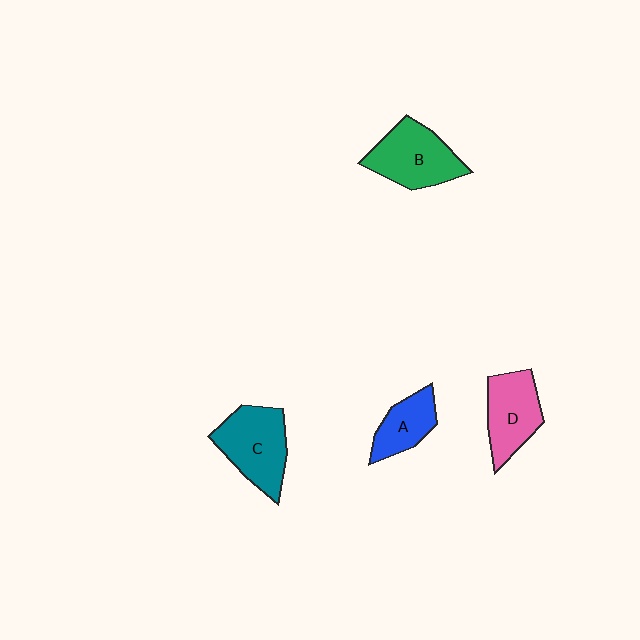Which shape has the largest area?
Shape C (teal).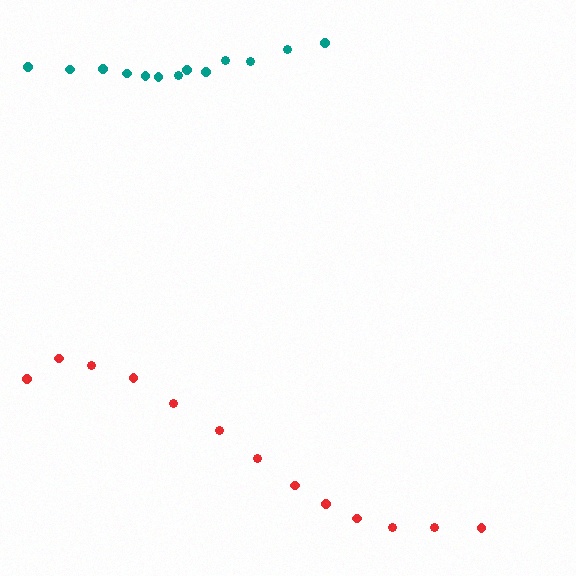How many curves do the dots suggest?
There are 2 distinct paths.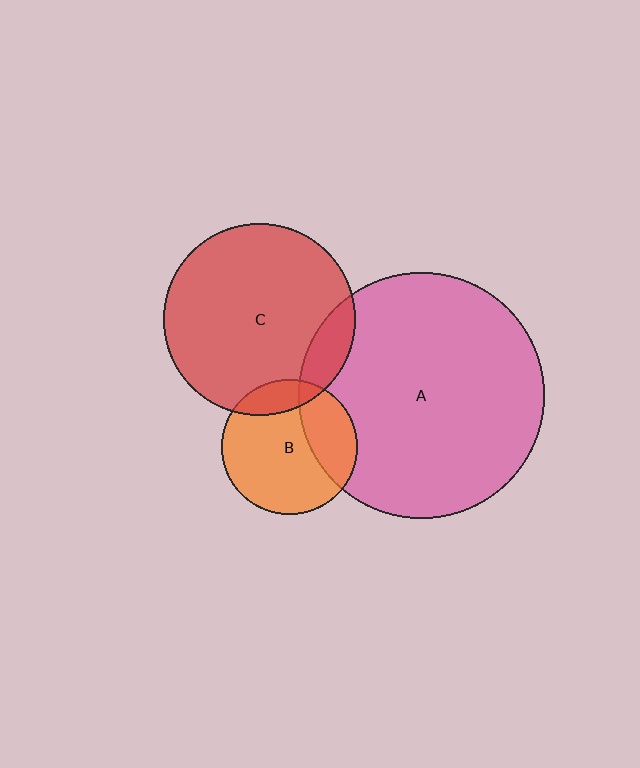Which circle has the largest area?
Circle A (pink).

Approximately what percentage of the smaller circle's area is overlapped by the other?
Approximately 15%.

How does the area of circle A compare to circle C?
Approximately 1.6 times.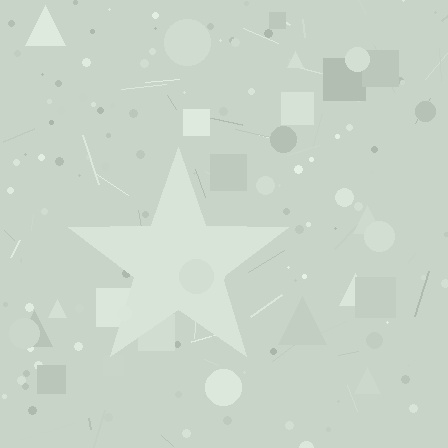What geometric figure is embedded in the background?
A star is embedded in the background.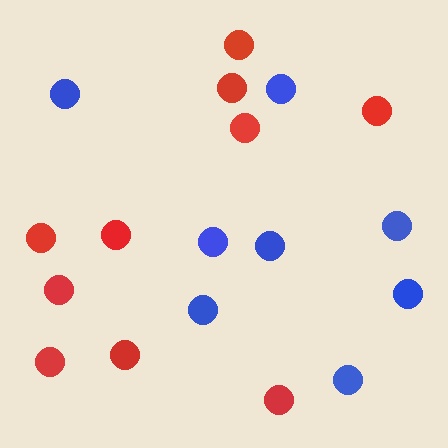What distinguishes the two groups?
There are 2 groups: one group of red circles (10) and one group of blue circles (8).